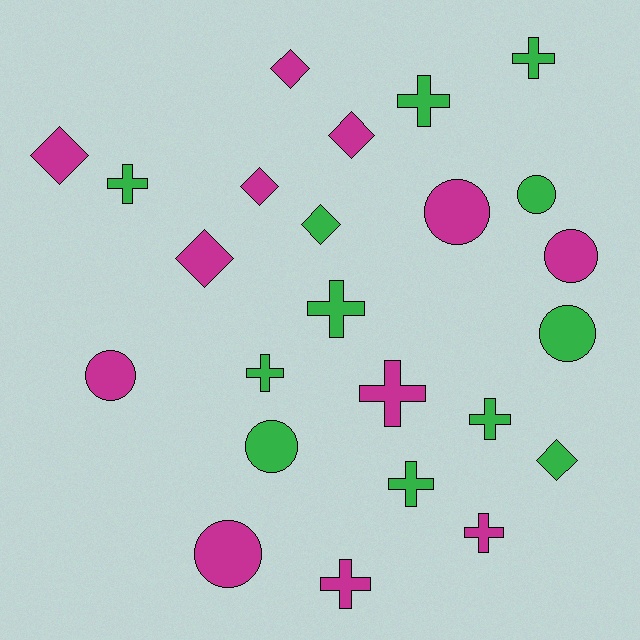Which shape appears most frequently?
Cross, with 10 objects.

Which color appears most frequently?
Magenta, with 12 objects.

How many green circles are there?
There are 3 green circles.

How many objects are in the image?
There are 24 objects.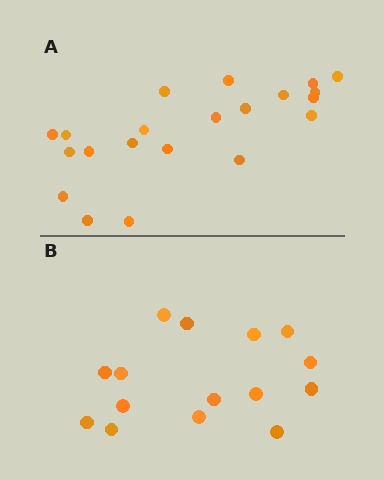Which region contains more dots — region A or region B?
Region A (the top region) has more dots.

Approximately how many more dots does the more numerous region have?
Region A has about 6 more dots than region B.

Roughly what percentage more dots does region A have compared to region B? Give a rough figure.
About 40% more.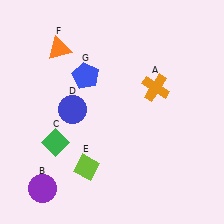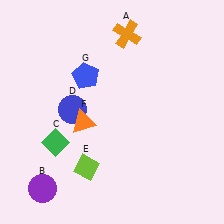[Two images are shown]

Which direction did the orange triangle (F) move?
The orange triangle (F) moved down.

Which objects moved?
The objects that moved are: the orange cross (A), the orange triangle (F).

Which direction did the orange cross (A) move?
The orange cross (A) moved up.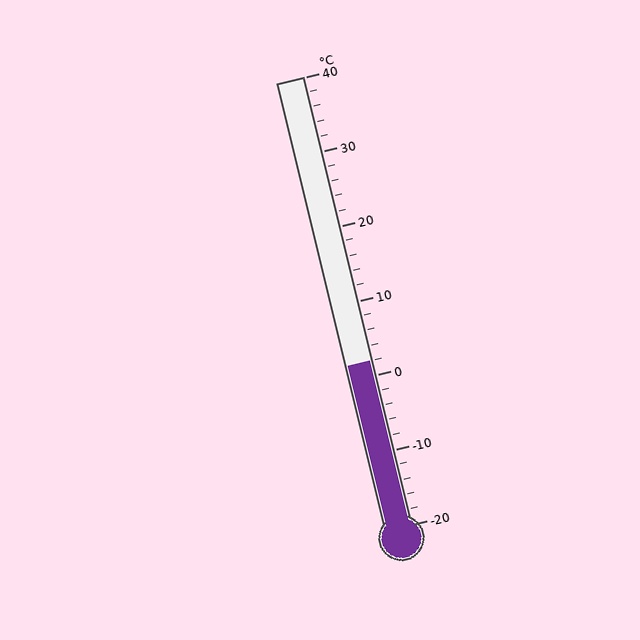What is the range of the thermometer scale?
The thermometer scale ranges from -20°C to 40°C.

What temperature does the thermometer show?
The thermometer shows approximately 2°C.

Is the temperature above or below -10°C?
The temperature is above -10°C.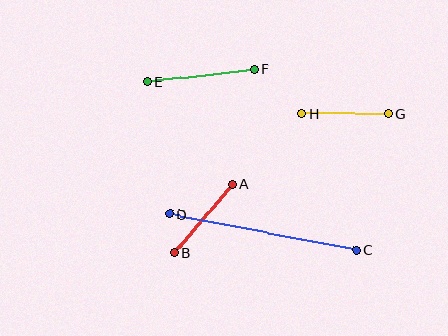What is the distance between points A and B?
The distance is approximately 89 pixels.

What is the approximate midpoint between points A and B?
The midpoint is at approximately (203, 219) pixels.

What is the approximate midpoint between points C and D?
The midpoint is at approximately (263, 232) pixels.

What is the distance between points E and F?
The distance is approximately 108 pixels.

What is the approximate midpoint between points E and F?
The midpoint is at approximately (201, 76) pixels.